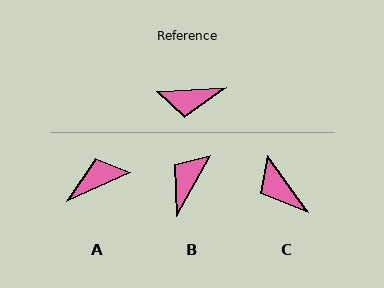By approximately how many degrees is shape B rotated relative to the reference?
Approximately 123 degrees clockwise.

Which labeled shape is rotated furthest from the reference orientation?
A, about 159 degrees away.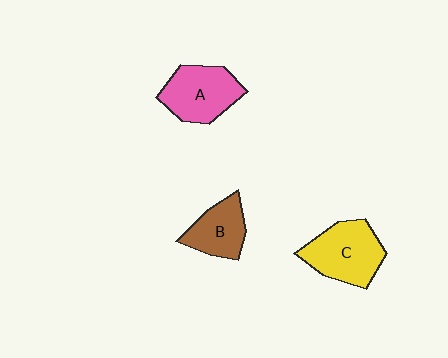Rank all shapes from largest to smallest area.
From largest to smallest: C (yellow), A (pink), B (brown).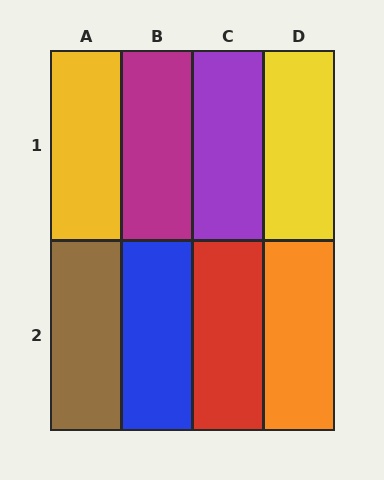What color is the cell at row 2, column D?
Orange.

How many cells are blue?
1 cell is blue.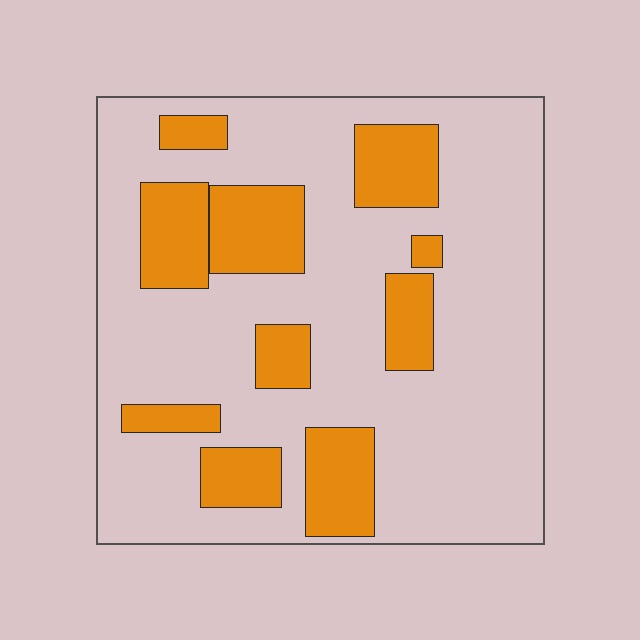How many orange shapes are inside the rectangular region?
10.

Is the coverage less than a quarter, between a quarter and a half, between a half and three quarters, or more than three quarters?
Between a quarter and a half.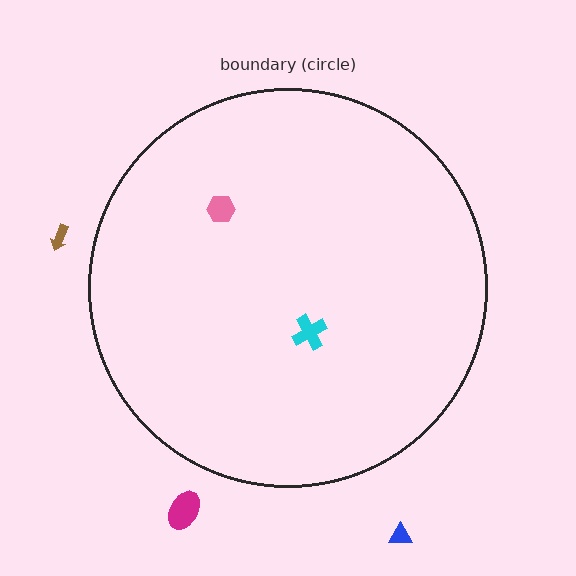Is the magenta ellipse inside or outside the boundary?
Outside.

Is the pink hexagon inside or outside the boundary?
Inside.